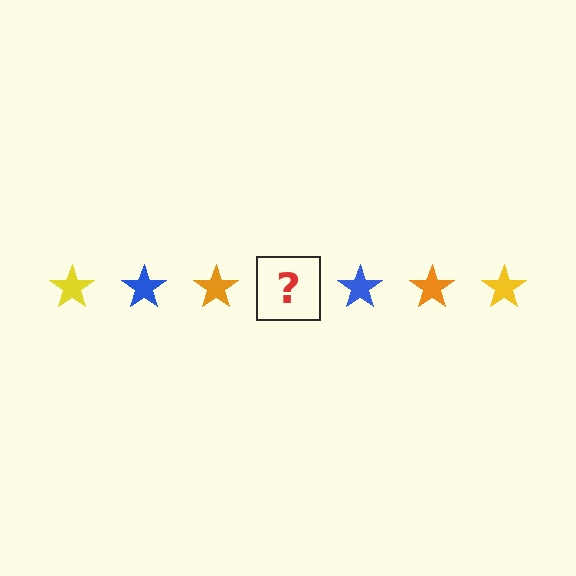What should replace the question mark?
The question mark should be replaced with a yellow star.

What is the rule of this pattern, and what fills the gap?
The rule is that the pattern cycles through yellow, blue, orange stars. The gap should be filled with a yellow star.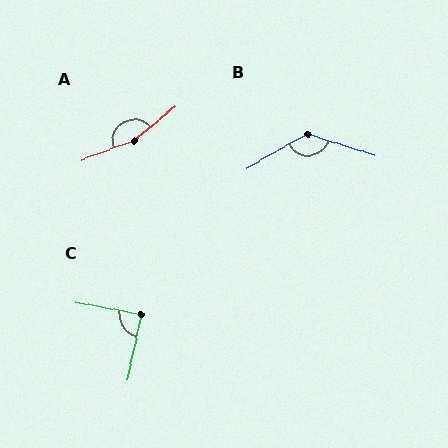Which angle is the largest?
A, at approximately 160 degrees.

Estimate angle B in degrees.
Approximately 133 degrees.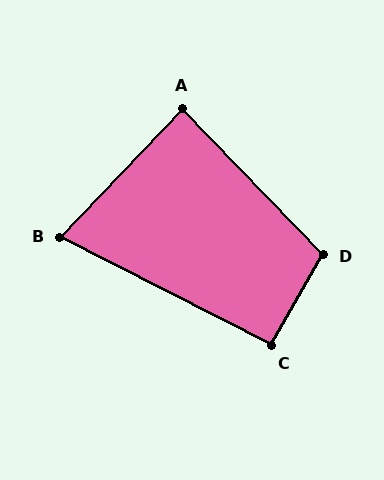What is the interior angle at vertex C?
Approximately 93 degrees (approximately right).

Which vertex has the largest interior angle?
D, at approximately 106 degrees.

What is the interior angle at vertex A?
Approximately 87 degrees (approximately right).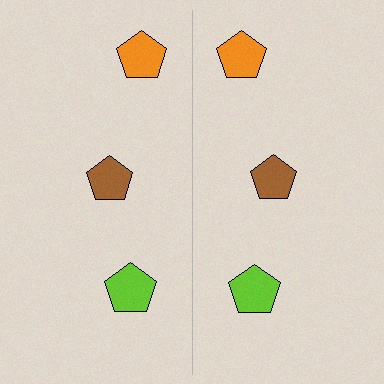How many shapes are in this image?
There are 6 shapes in this image.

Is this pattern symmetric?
Yes, this pattern has bilateral (reflection) symmetry.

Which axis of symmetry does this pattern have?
The pattern has a vertical axis of symmetry running through the center of the image.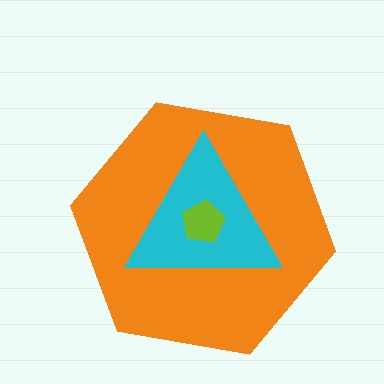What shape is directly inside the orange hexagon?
The cyan triangle.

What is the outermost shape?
The orange hexagon.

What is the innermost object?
The lime pentagon.